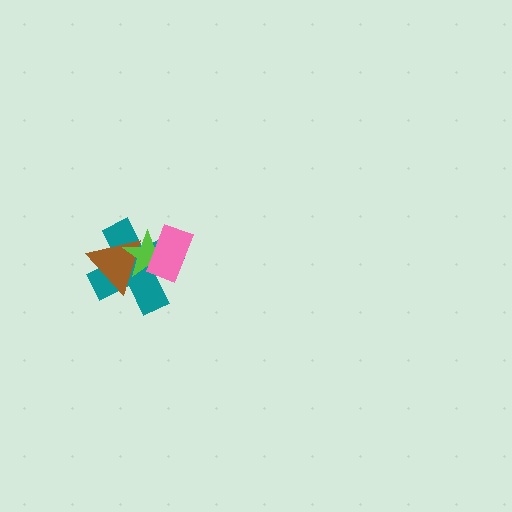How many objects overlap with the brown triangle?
2 objects overlap with the brown triangle.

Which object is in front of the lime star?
The pink rectangle is in front of the lime star.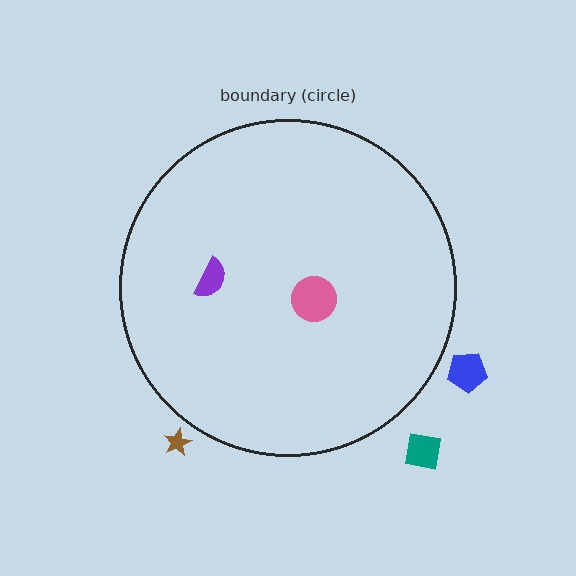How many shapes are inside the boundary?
2 inside, 3 outside.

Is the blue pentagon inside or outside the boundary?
Outside.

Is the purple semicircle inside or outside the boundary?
Inside.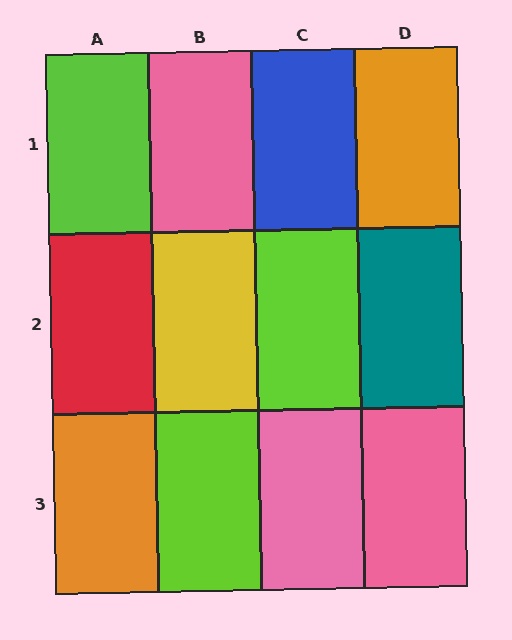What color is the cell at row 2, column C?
Lime.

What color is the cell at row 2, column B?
Yellow.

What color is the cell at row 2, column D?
Teal.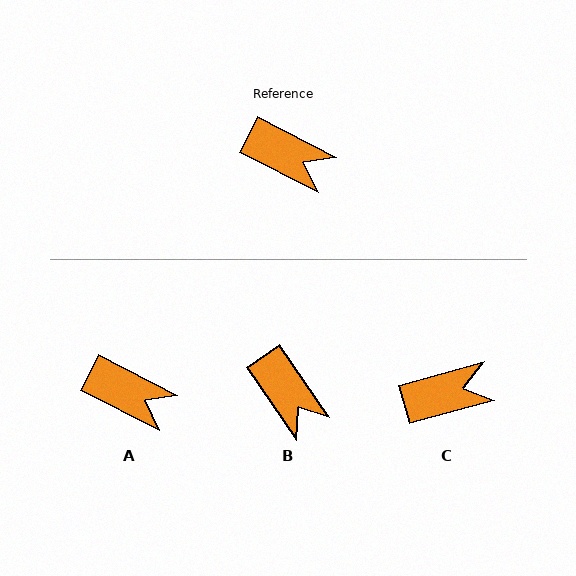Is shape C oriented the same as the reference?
No, it is off by about 43 degrees.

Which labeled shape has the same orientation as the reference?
A.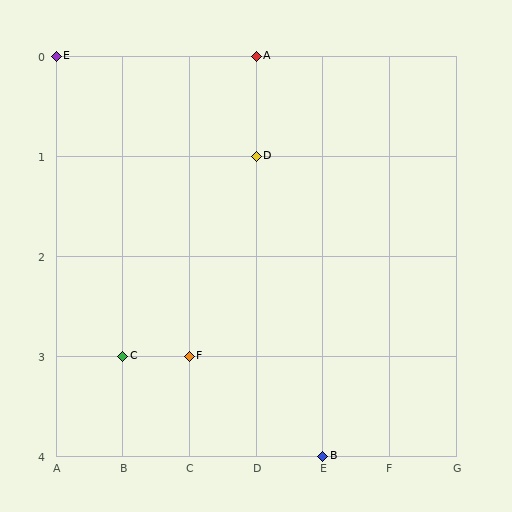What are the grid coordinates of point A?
Point A is at grid coordinates (D, 0).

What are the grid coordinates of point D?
Point D is at grid coordinates (D, 1).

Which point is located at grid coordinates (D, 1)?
Point D is at (D, 1).